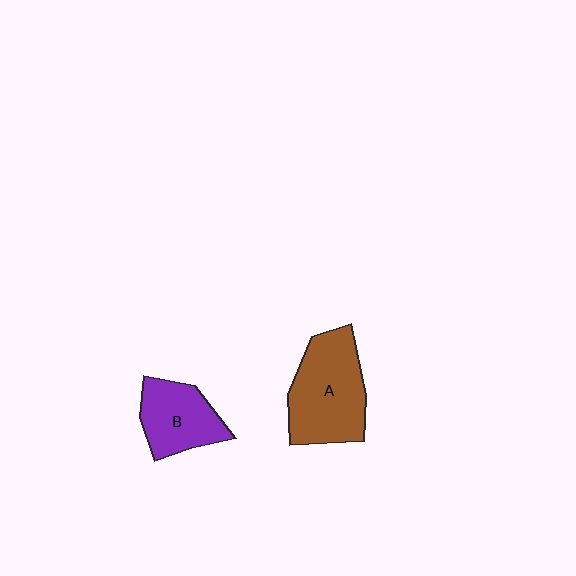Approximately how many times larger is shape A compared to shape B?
Approximately 1.5 times.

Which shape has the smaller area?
Shape B (purple).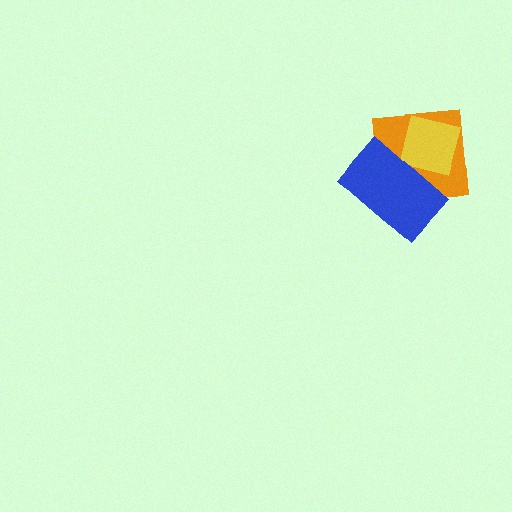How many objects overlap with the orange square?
2 objects overlap with the orange square.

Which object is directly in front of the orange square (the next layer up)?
The yellow square is directly in front of the orange square.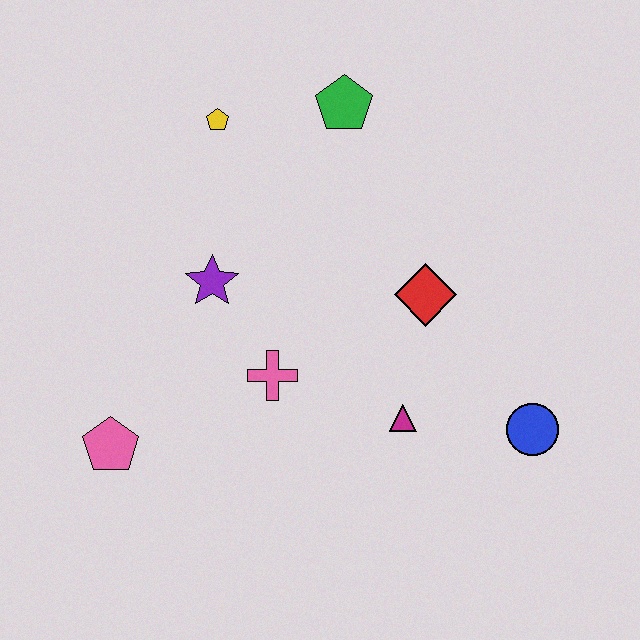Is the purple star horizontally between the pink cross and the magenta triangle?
No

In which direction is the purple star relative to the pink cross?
The purple star is above the pink cross.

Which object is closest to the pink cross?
The purple star is closest to the pink cross.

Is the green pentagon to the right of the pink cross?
Yes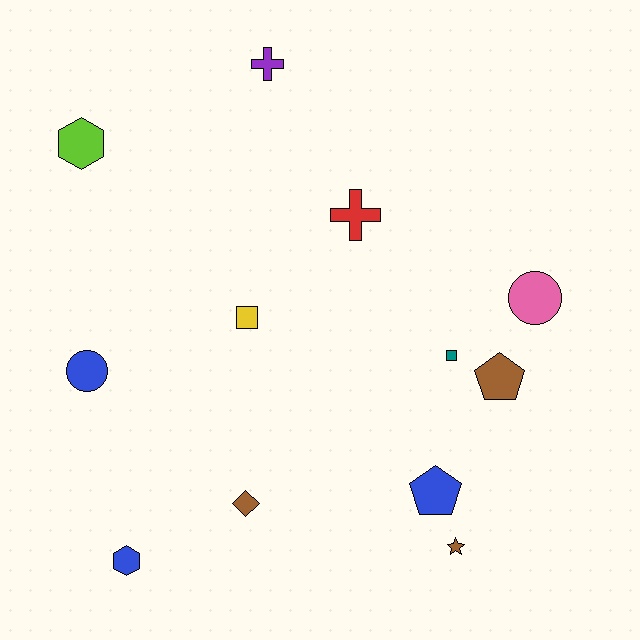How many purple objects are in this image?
There is 1 purple object.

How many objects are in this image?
There are 12 objects.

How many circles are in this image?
There are 2 circles.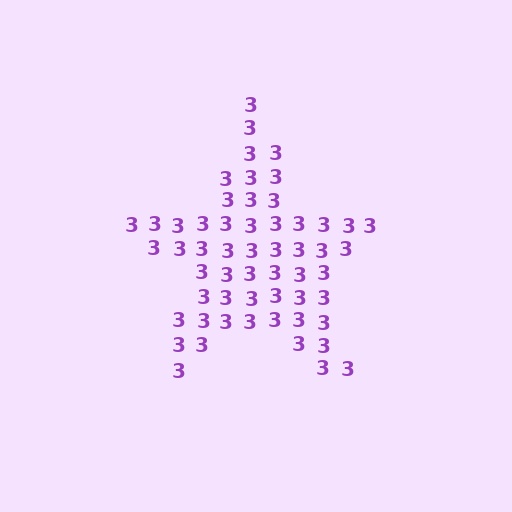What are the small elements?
The small elements are digit 3's.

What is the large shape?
The large shape is a star.